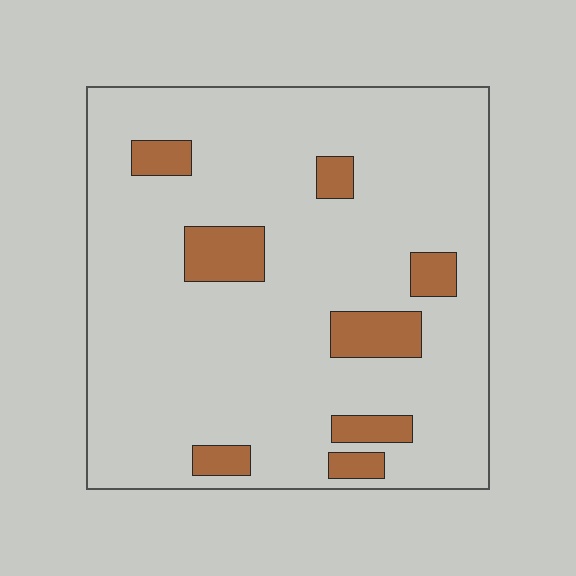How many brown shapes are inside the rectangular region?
8.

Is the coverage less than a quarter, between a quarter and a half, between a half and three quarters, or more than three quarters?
Less than a quarter.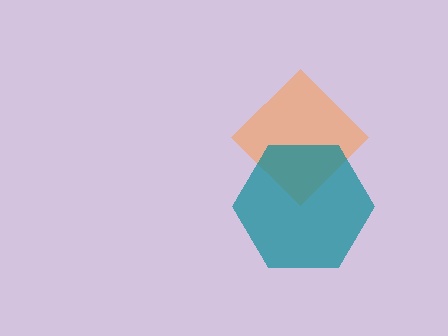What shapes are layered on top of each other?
The layered shapes are: an orange diamond, a teal hexagon.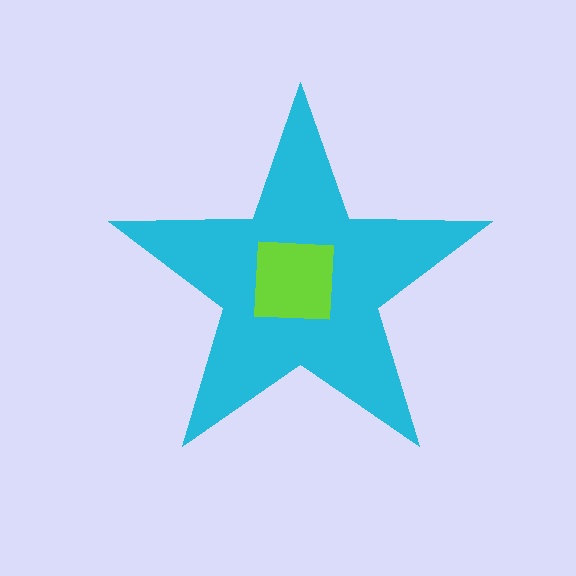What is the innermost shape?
The lime square.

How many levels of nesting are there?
2.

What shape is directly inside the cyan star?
The lime square.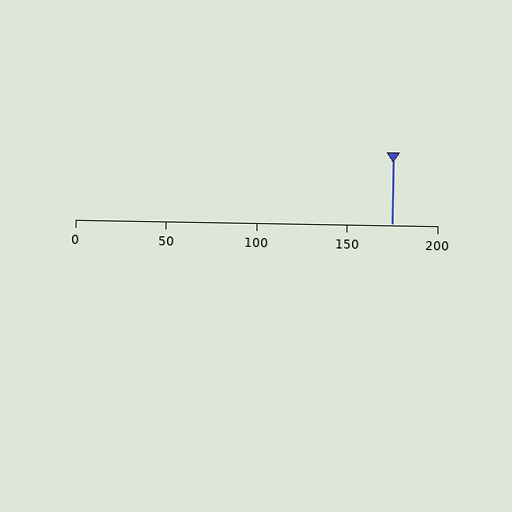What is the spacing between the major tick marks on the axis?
The major ticks are spaced 50 apart.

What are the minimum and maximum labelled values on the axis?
The axis runs from 0 to 200.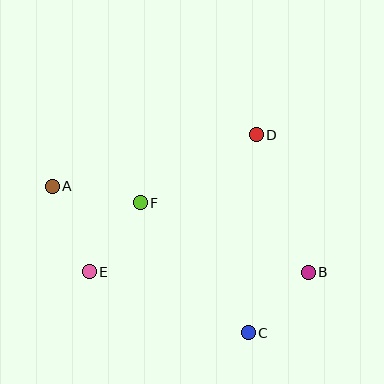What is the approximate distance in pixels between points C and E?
The distance between C and E is approximately 170 pixels.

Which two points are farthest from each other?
Points A and B are farthest from each other.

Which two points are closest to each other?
Points B and C are closest to each other.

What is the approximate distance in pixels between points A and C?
The distance between A and C is approximately 244 pixels.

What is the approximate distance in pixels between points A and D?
The distance between A and D is approximately 210 pixels.